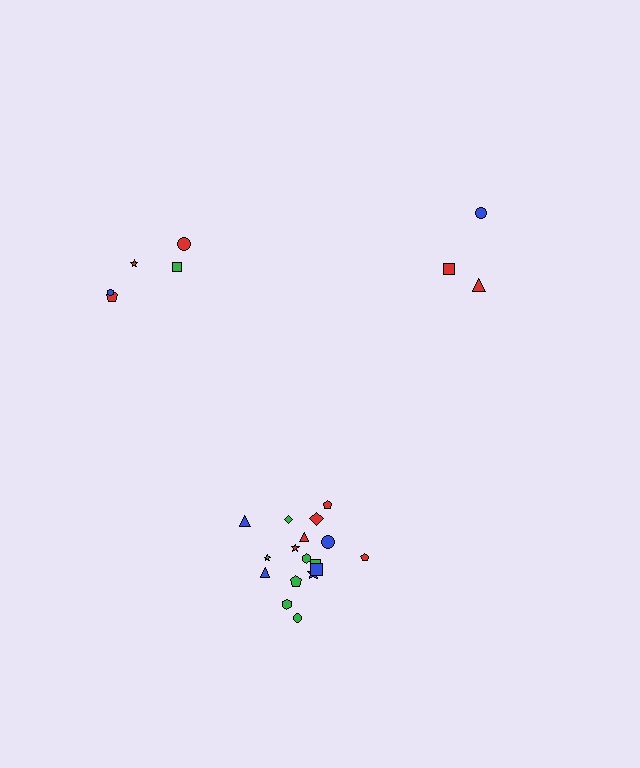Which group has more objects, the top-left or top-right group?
The top-left group.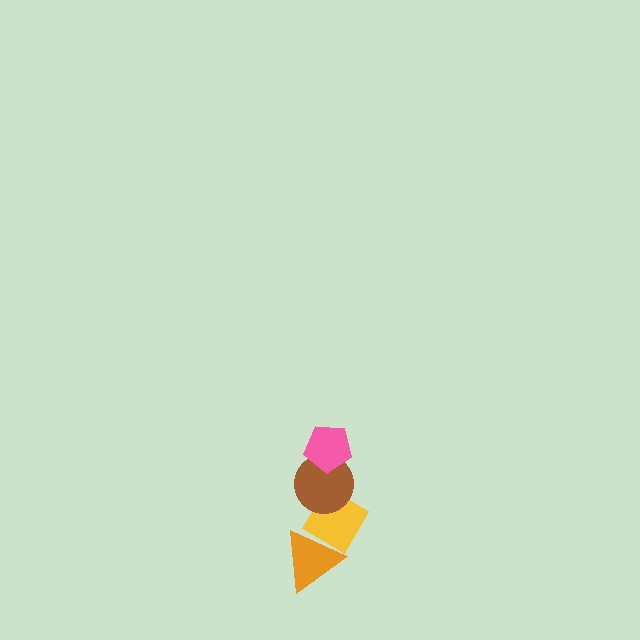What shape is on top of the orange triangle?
The yellow diamond is on top of the orange triangle.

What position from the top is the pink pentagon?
The pink pentagon is 1st from the top.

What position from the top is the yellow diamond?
The yellow diamond is 3rd from the top.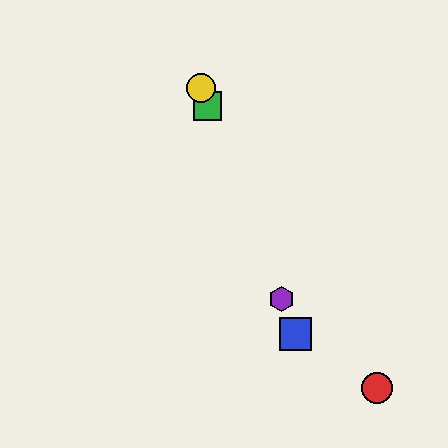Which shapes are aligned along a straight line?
The blue square, the green square, the yellow circle, the purple hexagon are aligned along a straight line.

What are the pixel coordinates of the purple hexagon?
The purple hexagon is at (282, 299).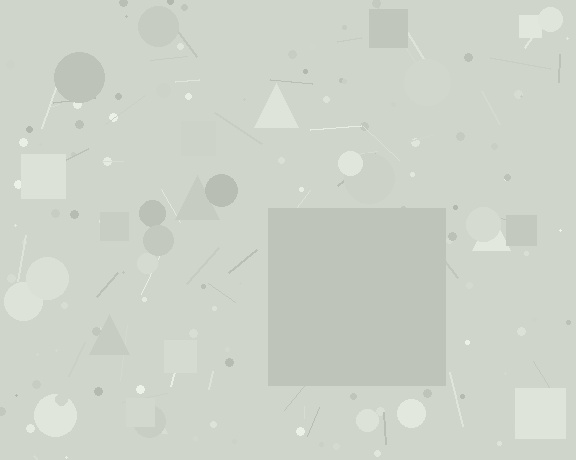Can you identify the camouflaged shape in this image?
The camouflaged shape is a square.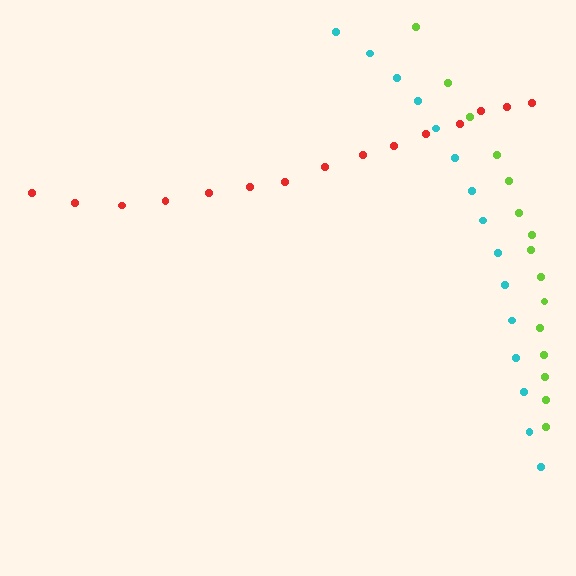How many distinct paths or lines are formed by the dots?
There are 3 distinct paths.